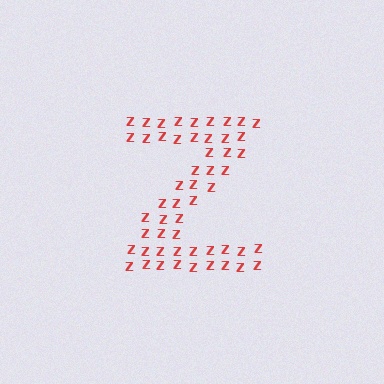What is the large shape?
The large shape is the letter Z.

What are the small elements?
The small elements are letter Z's.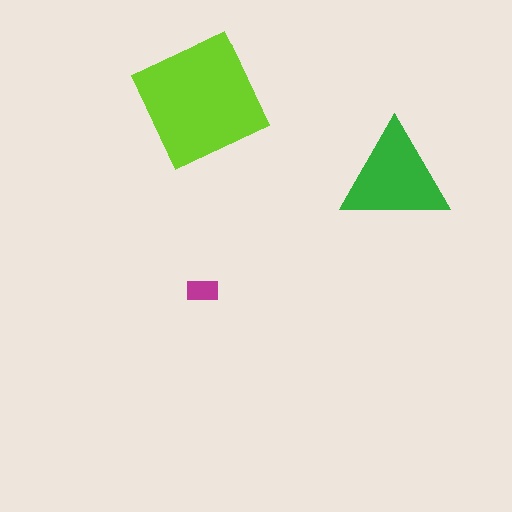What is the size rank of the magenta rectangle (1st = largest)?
3rd.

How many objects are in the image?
There are 3 objects in the image.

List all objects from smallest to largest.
The magenta rectangle, the green triangle, the lime square.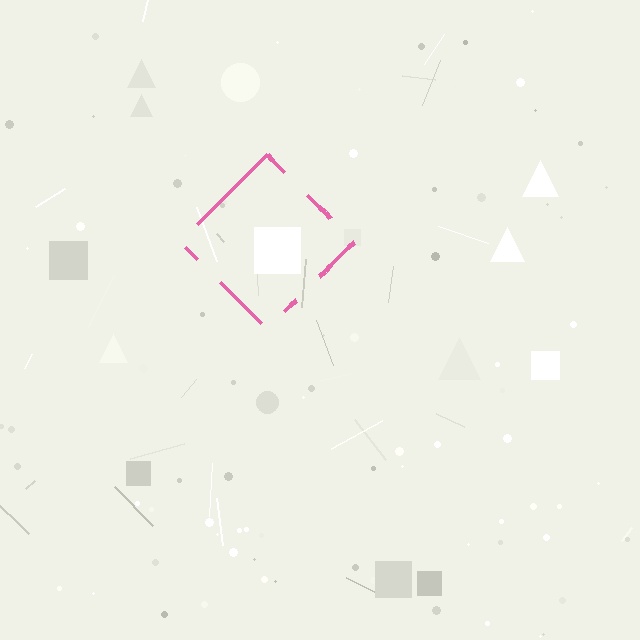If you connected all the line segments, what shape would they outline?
They would outline a diamond.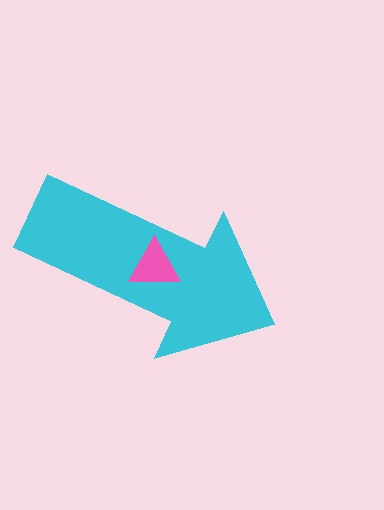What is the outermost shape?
The cyan arrow.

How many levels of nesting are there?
2.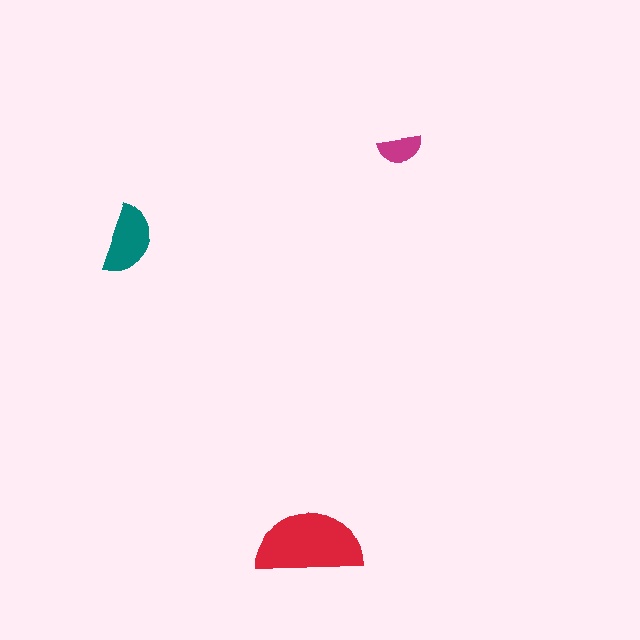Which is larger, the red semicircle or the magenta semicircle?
The red one.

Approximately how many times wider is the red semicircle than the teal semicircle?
About 1.5 times wider.